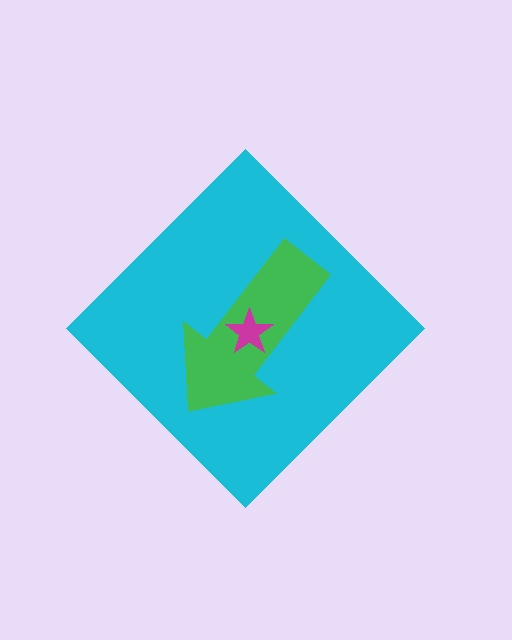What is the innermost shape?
The magenta star.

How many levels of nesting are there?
3.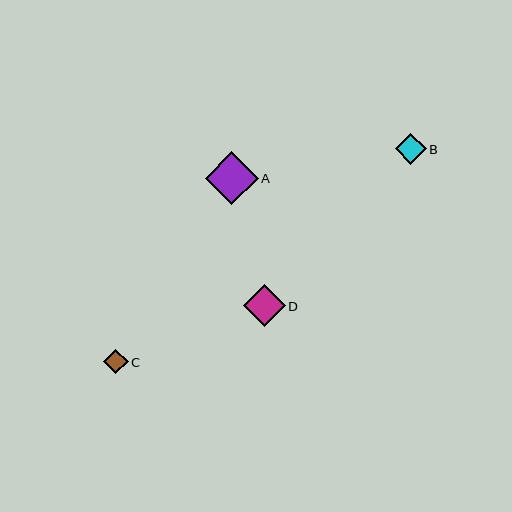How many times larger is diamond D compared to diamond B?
Diamond D is approximately 1.4 times the size of diamond B.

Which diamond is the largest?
Diamond A is the largest with a size of approximately 53 pixels.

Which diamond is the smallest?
Diamond C is the smallest with a size of approximately 24 pixels.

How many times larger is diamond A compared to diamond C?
Diamond A is approximately 2.2 times the size of diamond C.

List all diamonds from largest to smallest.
From largest to smallest: A, D, B, C.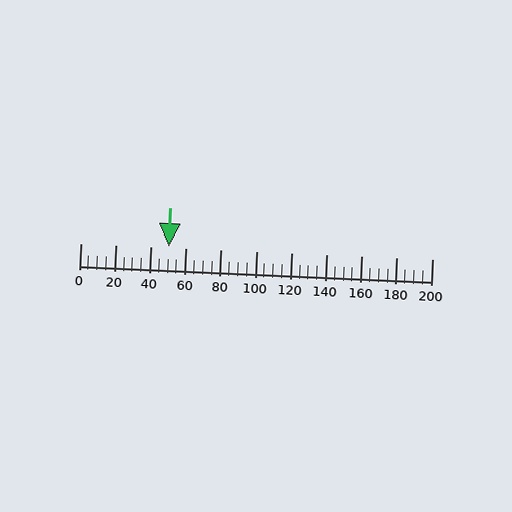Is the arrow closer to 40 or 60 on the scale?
The arrow is closer to 60.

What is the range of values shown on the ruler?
The ruler shows values from 0 to 200.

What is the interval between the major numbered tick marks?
The major tick marks are spaced 20 units apart.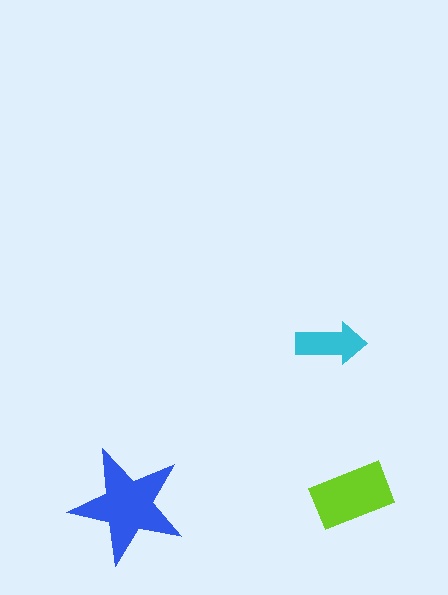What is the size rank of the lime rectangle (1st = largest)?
2nd.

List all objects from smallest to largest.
The cyan arrow, the lime rectangle, the blue star.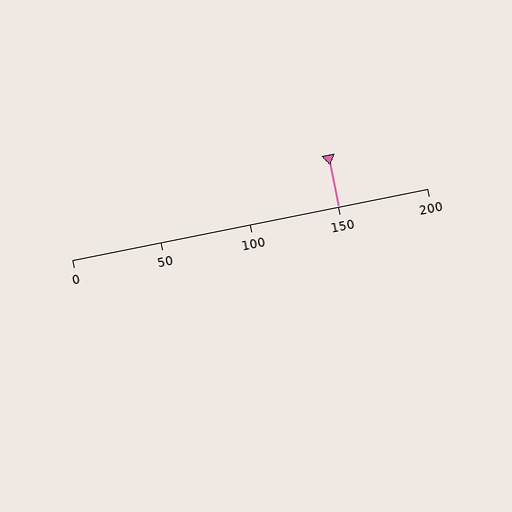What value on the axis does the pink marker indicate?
The marker indicates approximately 150.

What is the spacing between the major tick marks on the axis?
The major ticks are spaced 50 apart.